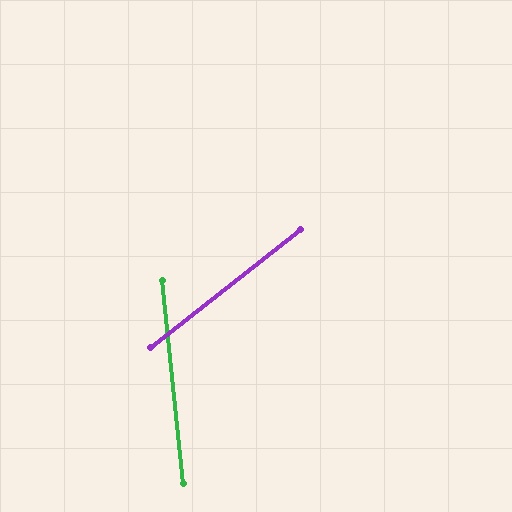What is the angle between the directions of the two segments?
Approximately 58 degrees.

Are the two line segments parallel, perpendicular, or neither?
Neither parallel nor perpendicular — they differ by about 58°.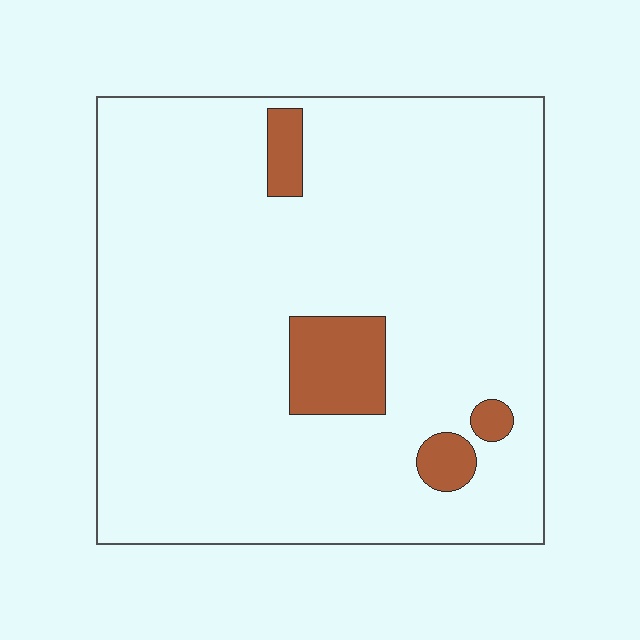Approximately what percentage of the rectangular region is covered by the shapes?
Approximately 10%.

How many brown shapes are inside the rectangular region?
4.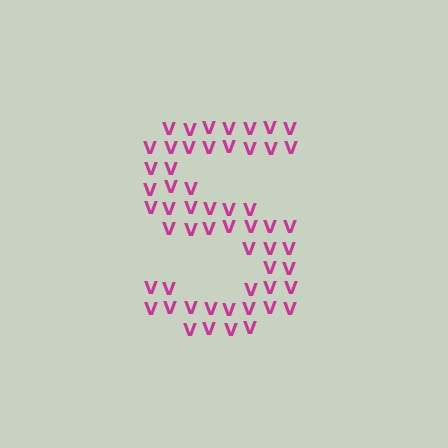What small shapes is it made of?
It is made of small letter V's.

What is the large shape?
The large shape is the letter S.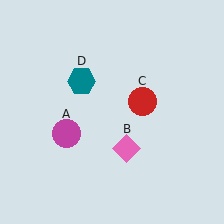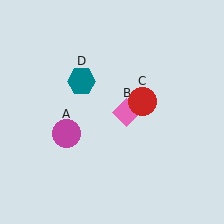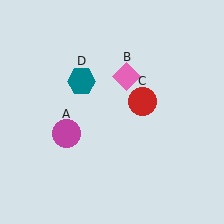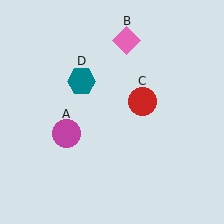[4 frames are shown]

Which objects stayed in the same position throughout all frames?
Magenta circle (object A) and red circle (object C) and teal hexagon (object D) remained stationary.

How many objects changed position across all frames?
1 object changed position: pink diamond (object B).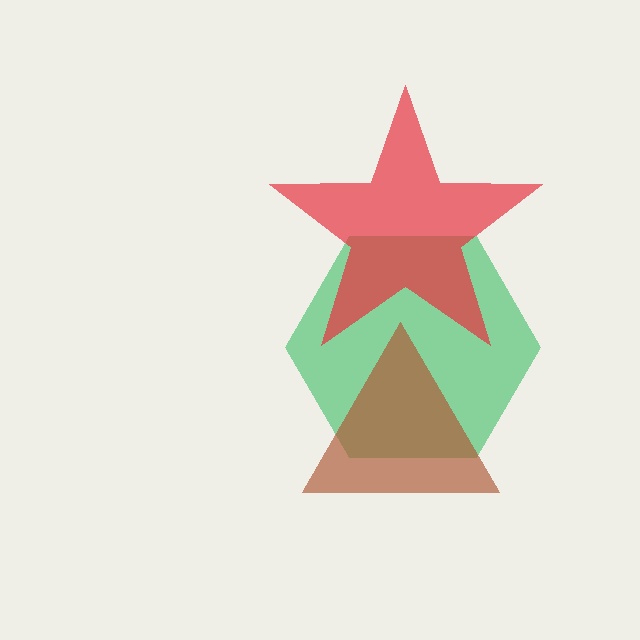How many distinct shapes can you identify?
There are 3 distinct shapes: a green hexagon, a brown triangle, a red star.